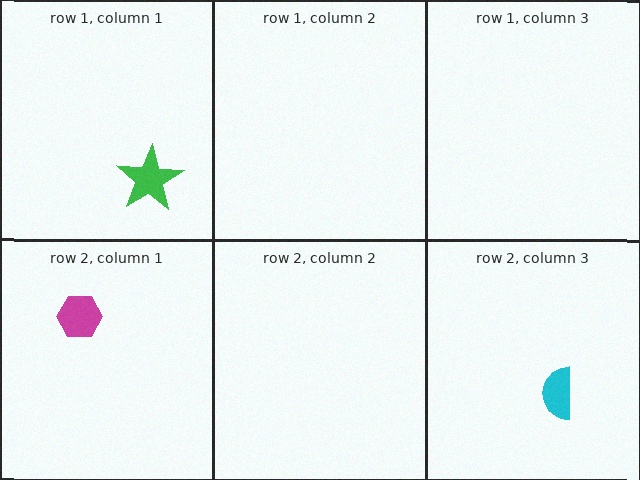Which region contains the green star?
The row 1, column 1 region.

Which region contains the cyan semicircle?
The row 2, column 3 region.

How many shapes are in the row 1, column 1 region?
1.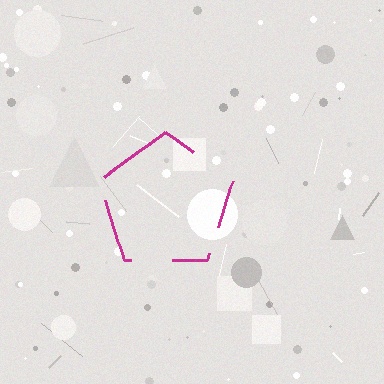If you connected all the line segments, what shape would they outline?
They would outline a pentagon.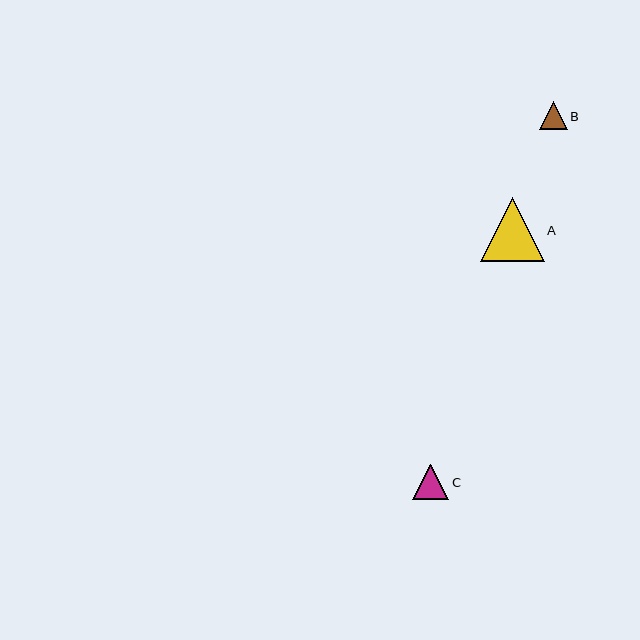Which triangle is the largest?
Triangle A is the largest with a size of approximately 64 pixels.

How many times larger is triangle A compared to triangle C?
Triangle A is approximately 1.8 times the size of triangle C.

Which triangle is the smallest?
Triangle B is the smallest with a size of approximately 27 pixels.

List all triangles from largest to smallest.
From largest to smallest: A, C, B.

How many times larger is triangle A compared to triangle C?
Triangle A is approximately 1.8 times the size of triangle C.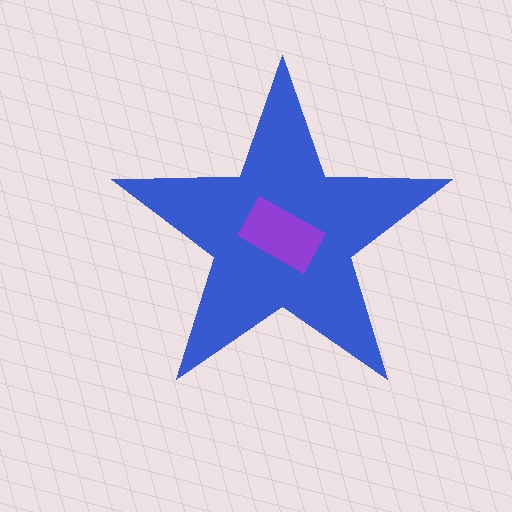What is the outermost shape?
The blue star.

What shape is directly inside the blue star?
The purple rectangle.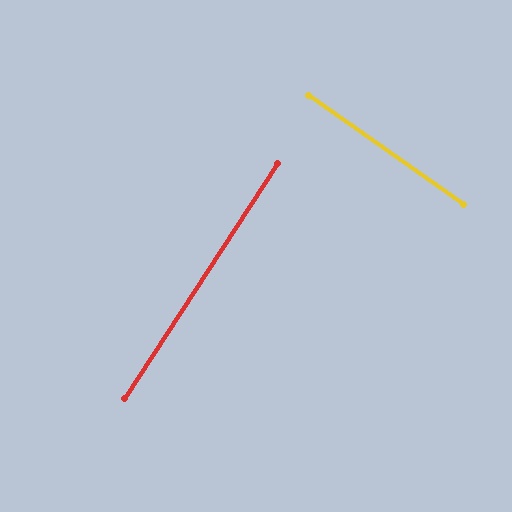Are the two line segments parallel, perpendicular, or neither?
Perpendicular — they meet at approximately 88°.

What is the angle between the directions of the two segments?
Approximately 88 degrees.